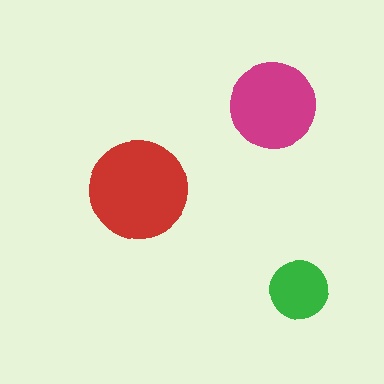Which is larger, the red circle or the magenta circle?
The red one.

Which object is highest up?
The magenta circle is topmost.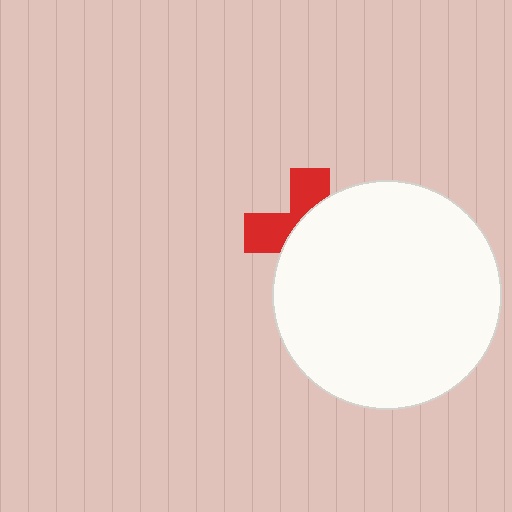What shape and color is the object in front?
The object in front is a white circle.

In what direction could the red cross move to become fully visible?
The red cross could move left. That would shift it out from behind the white circle entirely.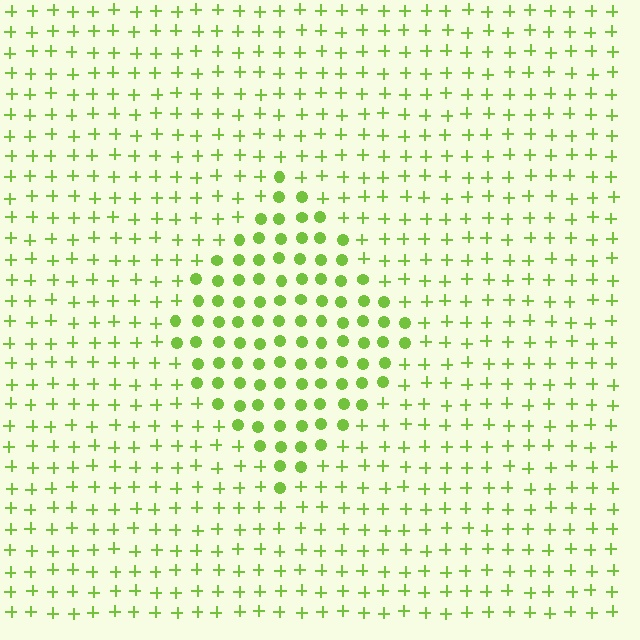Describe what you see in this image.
The image is filled with small lime elements arranged in a uniform grid. A diamond-shaped region contains circles, while the surrounding area contains plus signs. The boundary is defined purely by the change in element shape.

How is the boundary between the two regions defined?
The boundary is defined by a change in element shape: circles inside vs. plus signs outside. All elements share the same color and spacing.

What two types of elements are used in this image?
The image uses circles inside the diamond region and plus signs outside it.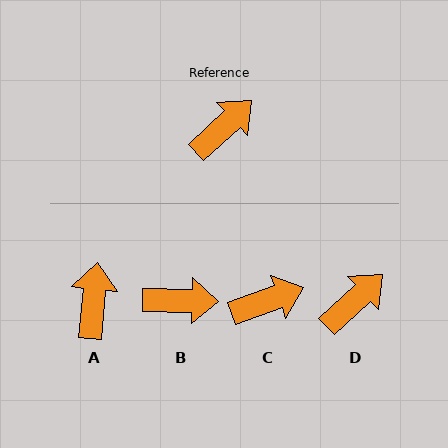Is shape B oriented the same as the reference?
No, it is off by about 44 degrees.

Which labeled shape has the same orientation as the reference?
D.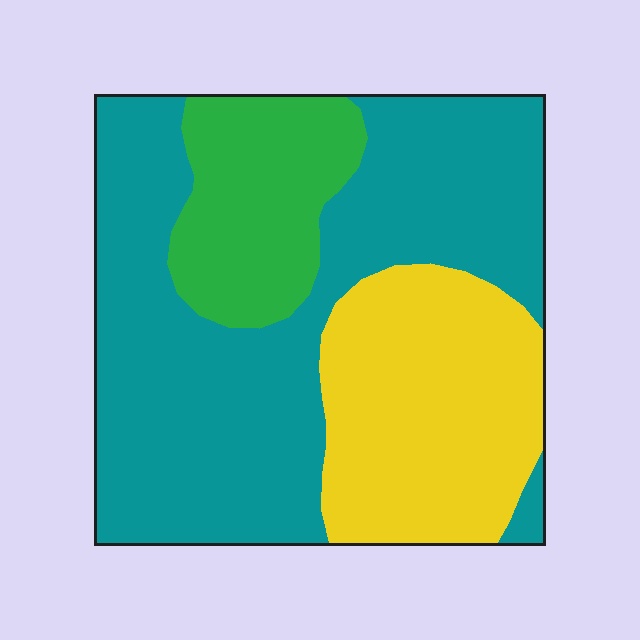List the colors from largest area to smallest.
From largest to smallest: teal, yellow, green.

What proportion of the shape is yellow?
Yellow takes up between a sixth and a third of the shape.